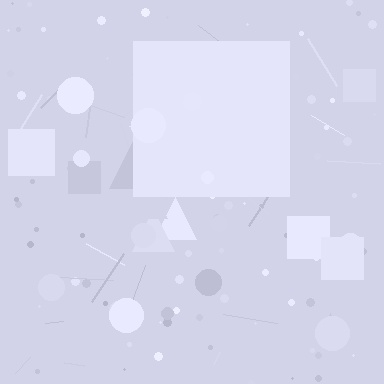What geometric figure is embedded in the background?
A square is embedded in the background.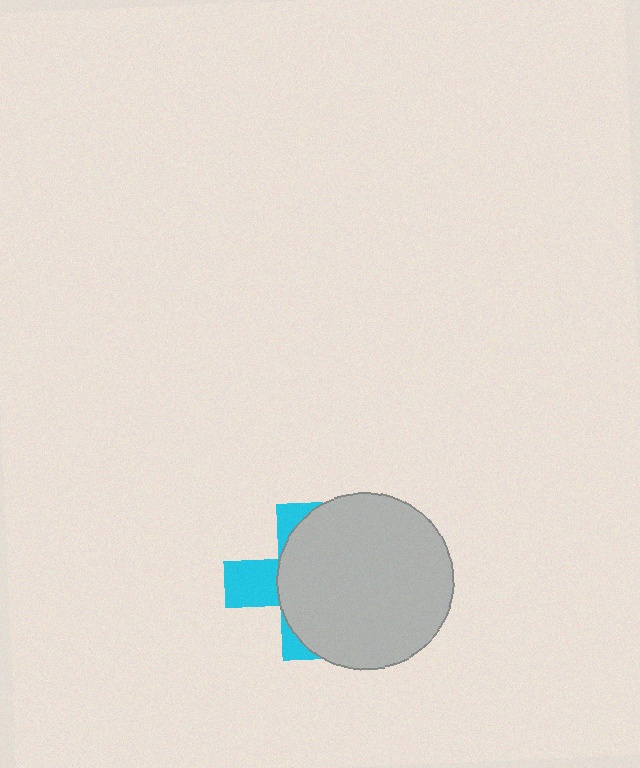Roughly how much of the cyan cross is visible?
A small part of it is visible (roughly 34%).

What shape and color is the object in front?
The object in front is a light gray circle.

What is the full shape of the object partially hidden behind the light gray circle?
The partially hidden object is a cyan cross.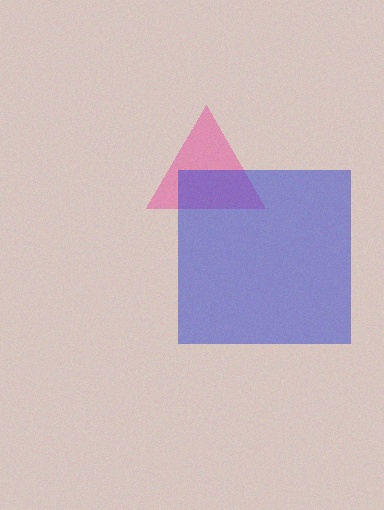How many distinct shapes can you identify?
There are 2 distinct shapes: a pink triangle, a blue square.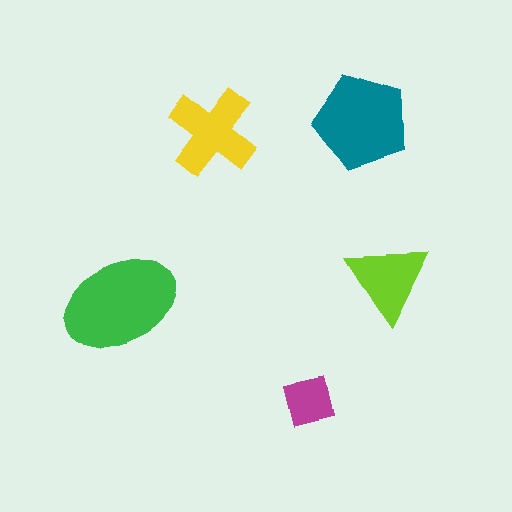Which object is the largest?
The green ellipse.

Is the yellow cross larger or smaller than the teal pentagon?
Smaller.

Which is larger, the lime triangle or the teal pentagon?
The teal pentagon.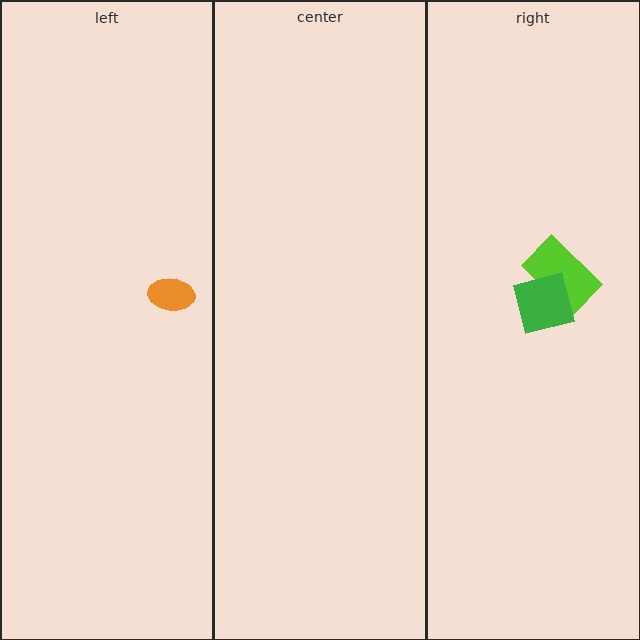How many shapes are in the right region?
2.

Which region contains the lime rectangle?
The right region.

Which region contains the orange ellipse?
The left region.